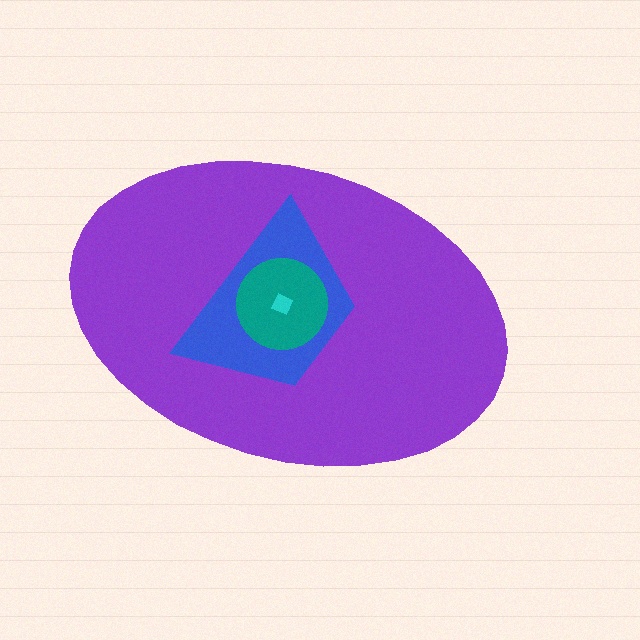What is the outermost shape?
The purple ellipse.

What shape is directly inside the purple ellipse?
The blue trapezoid.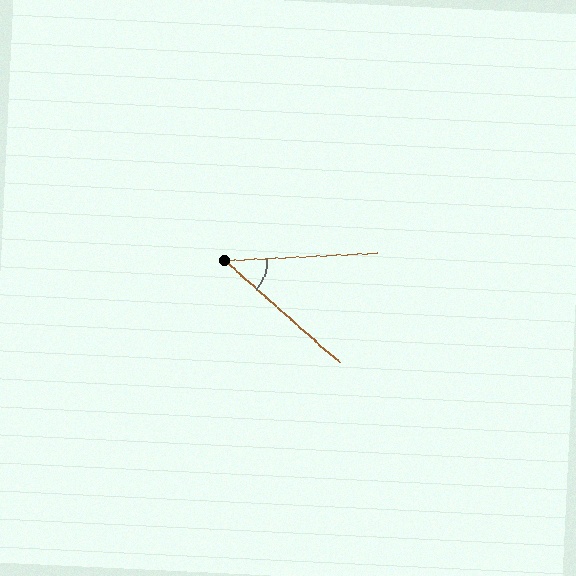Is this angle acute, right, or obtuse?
It is acute.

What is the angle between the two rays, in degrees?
Approximately 44 degrees.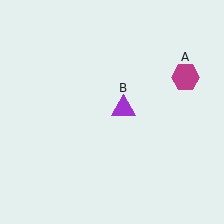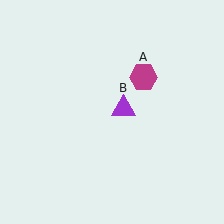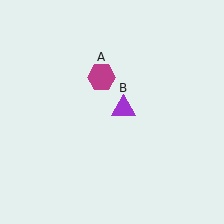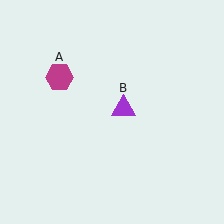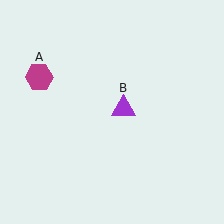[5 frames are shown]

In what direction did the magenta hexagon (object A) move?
The magenta hexagon (object A) moved left.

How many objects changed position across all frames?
1 object changed position: magenta hexagon (object A).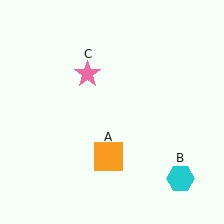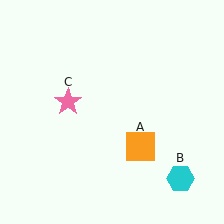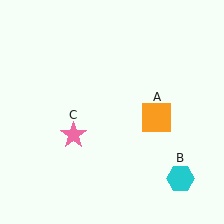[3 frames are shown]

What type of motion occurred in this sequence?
The orange square (object A), pink star (object C) rotated counterclockwise around the center of the scene.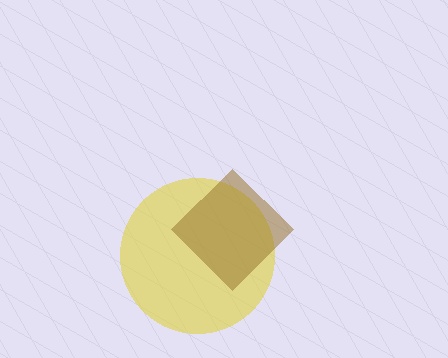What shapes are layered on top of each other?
The layered shapes are: a yellow circle, a brown diamond.